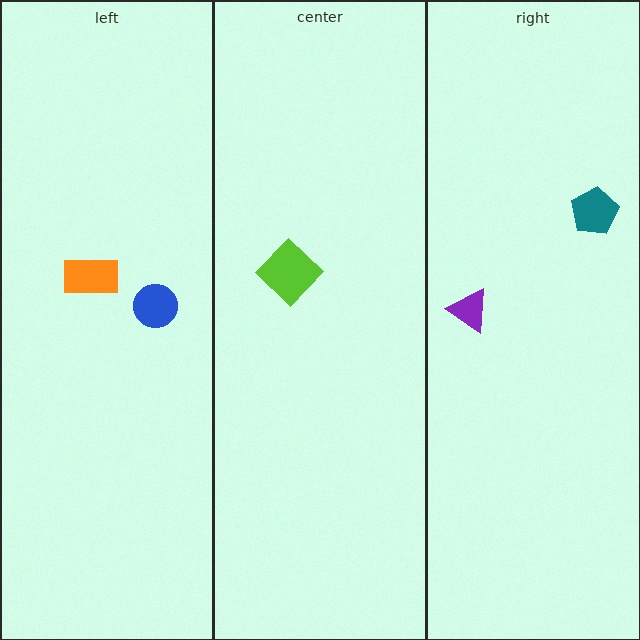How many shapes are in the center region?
1.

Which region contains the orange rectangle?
The left region.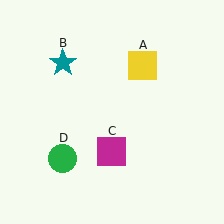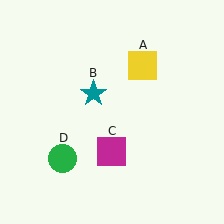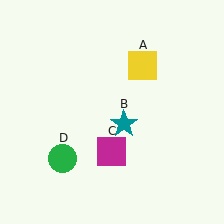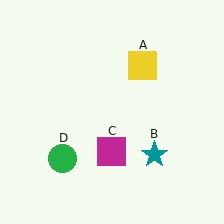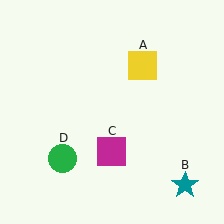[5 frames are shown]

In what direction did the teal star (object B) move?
The teal star (object B) moved down and to the right.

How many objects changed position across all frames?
1 object changed position: teal star (object B).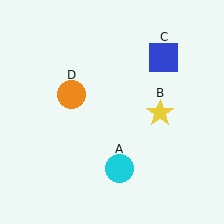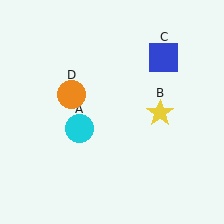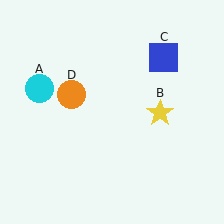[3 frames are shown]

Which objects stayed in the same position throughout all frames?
Yellow star (object B) and blue square (object C) and orange circle (object D) remained stationary.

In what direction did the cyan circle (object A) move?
The cyan circle (object A) moved up and to the left.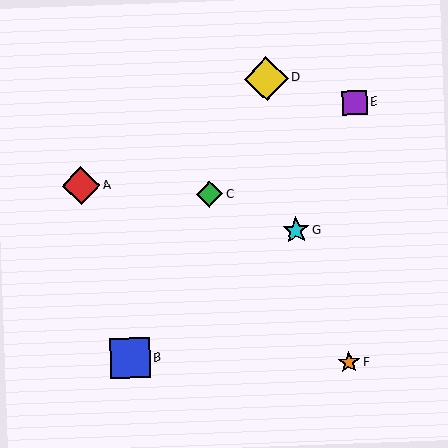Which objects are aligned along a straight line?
Objects B, C, D are aligned along a straight line.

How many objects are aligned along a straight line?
3 objects (B, C, D) are aligned along a straight line.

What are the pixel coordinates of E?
Object E is at (355, 103).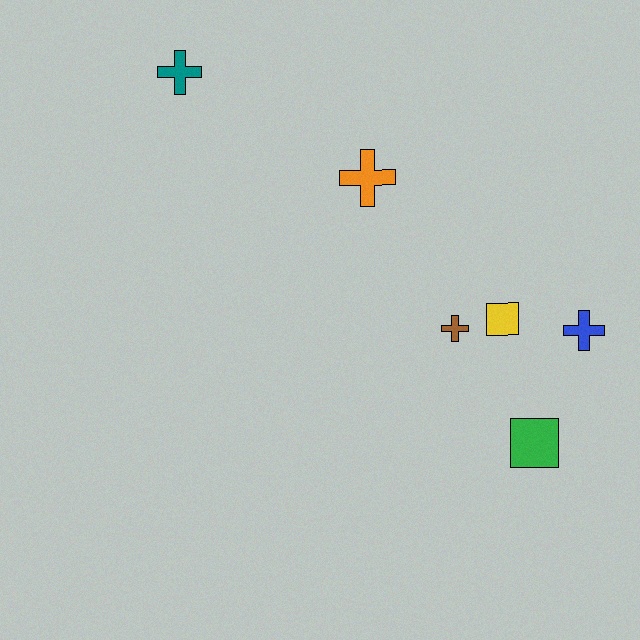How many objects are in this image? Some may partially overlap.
There are 6 objects.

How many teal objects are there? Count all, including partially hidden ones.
There is 1 teal object.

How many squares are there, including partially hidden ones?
There are 2 squares.